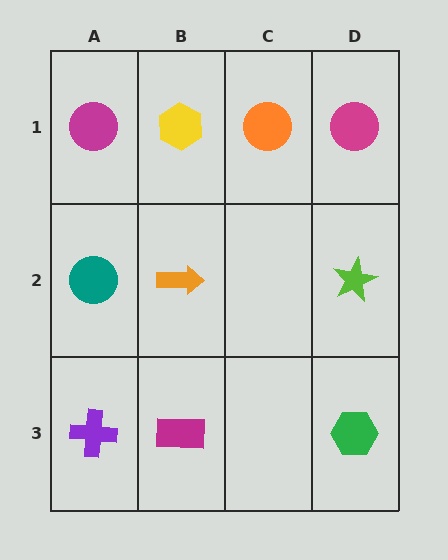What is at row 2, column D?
A lime star.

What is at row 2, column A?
A teal circle.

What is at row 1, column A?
A magenta circle.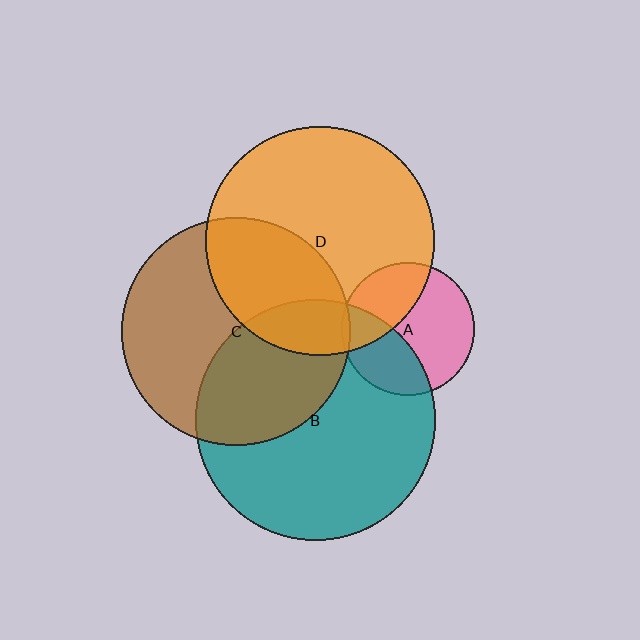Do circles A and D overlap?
Yes.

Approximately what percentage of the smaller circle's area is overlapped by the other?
Approximately 35%.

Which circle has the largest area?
Circle B (teal).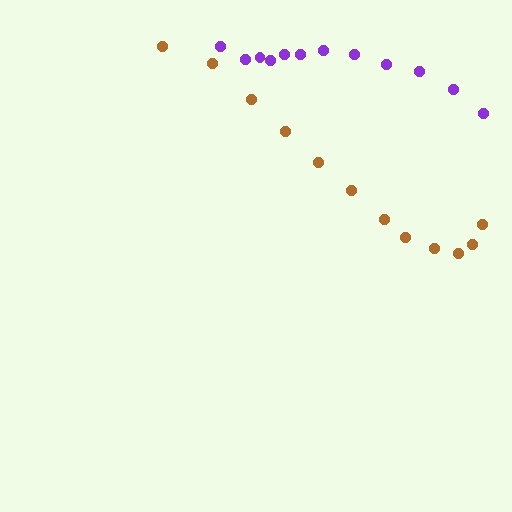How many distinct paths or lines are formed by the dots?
There are 2 distinct paths.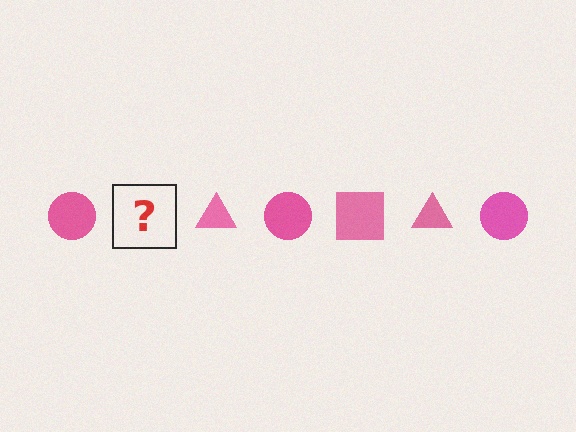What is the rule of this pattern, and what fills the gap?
The rule is that the pattern cycles through circle, square, triangle shapes in pink. The gap should be filled with a pink square.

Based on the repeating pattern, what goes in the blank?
The blank should be a pink square.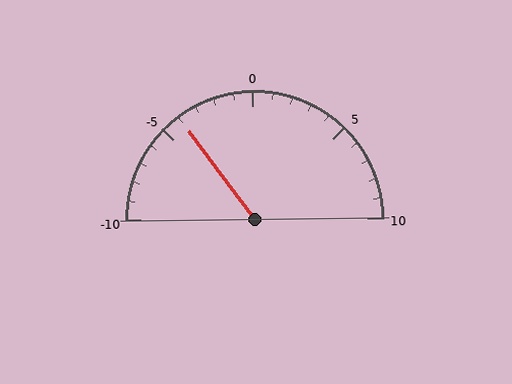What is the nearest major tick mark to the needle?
The nearest major tick mark is -5.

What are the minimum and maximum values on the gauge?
The gauge ranges from -10 to 10.